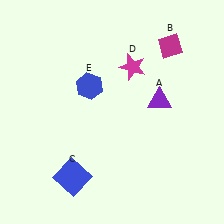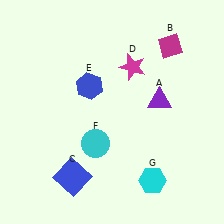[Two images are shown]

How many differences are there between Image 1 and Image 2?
There are 2 differences between the two images.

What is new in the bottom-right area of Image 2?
A cyan hexagon (G) was added in the bottom-right area of Image 2.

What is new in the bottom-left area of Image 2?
A cyan circle (F) was added in the bottom-left area of Image 2.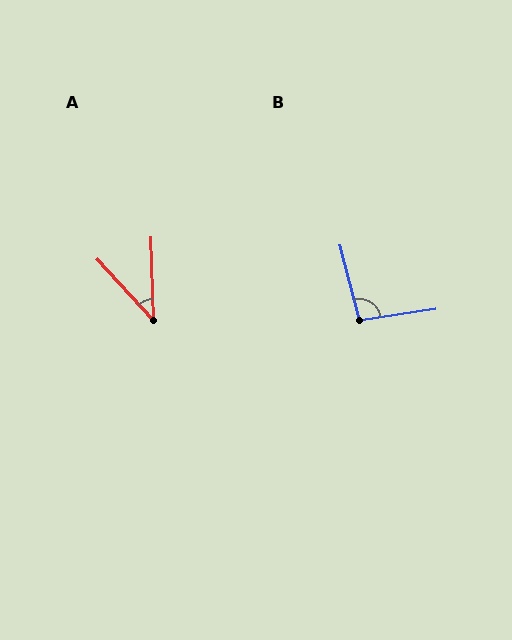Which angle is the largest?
B, at approximately 96 degrees.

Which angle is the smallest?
A, at approximately 41 degrees.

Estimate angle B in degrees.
Approximately 96 degrees.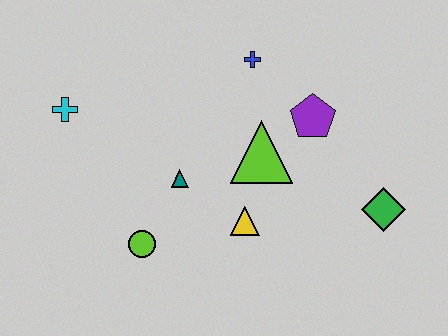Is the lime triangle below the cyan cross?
Yes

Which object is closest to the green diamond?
The purple pentagon is closest to the green diamond.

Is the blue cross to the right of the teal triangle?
Yes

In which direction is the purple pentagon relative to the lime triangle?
The purple pentagon is to the right of the lime triangle.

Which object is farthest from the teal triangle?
The green diamond is farthest from the teal triangle.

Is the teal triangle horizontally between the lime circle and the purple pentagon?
Yes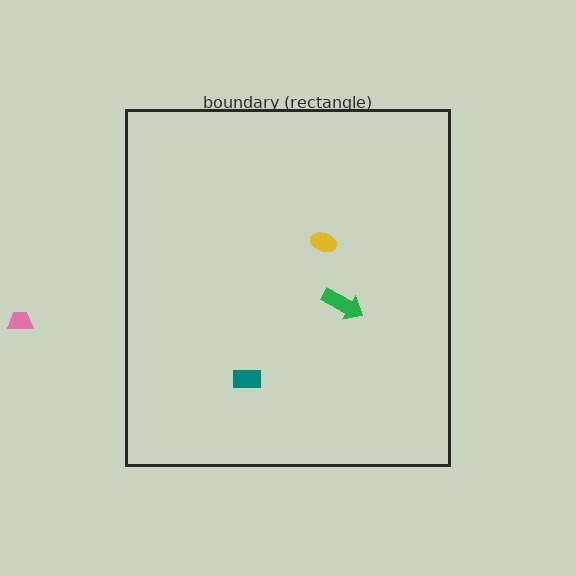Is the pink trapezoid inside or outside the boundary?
Outside.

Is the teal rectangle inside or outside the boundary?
Inside.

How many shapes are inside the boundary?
3 inside, 1 outside.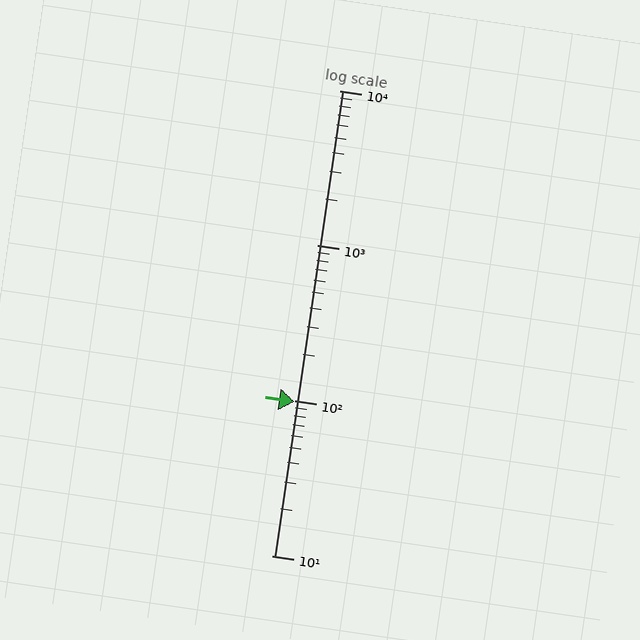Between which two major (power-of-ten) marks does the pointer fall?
The pointer is between 10 and 100.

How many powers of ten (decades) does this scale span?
The scale spans 3 decades, from 10 to 10000.